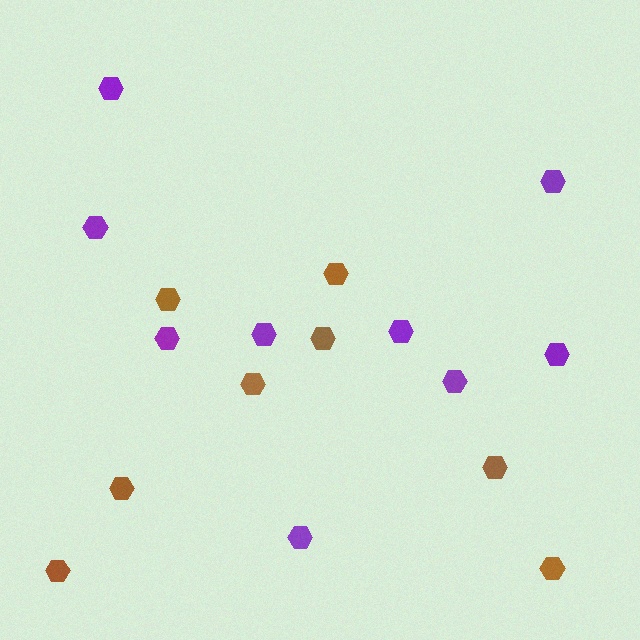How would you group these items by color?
There are 2 groups: one group of brown hexagons (8) and one group of purple hexagons (9).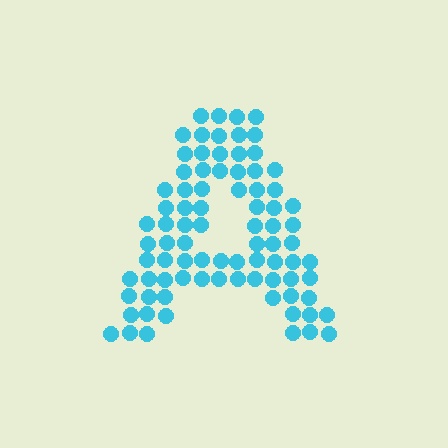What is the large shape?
The large shape is the letter A.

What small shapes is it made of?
It is made of small circles.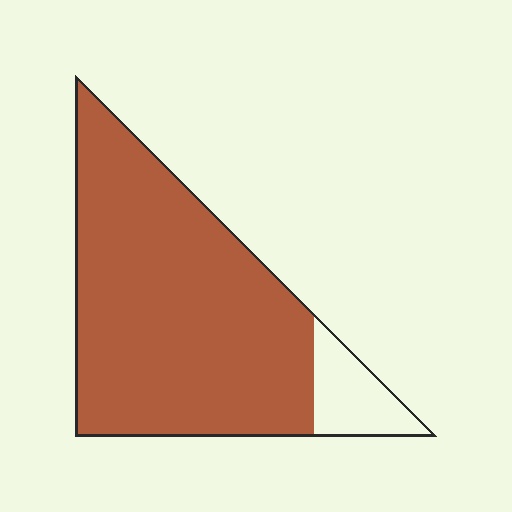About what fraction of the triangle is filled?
About seven eighths (7/8).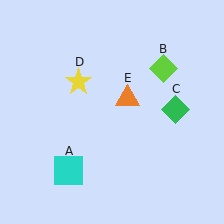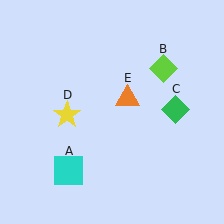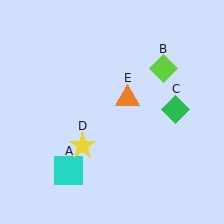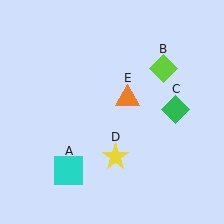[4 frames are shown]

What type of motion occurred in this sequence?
The yellow star (object D) rotated counterclockwise around the center of the scene.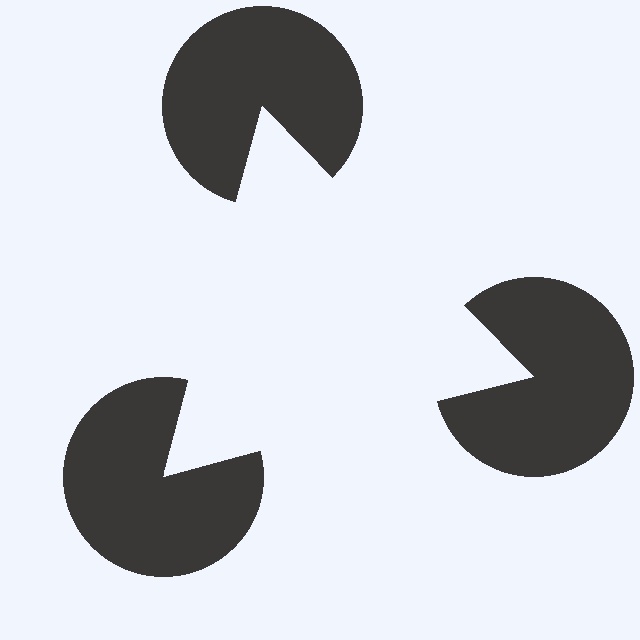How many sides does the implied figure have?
3 sides.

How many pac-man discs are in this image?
There are 3 — one at each vertex of the illusory triangle.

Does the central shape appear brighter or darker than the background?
It typically appears slightly brighter than the background, even though no actual brightness change is drawn.